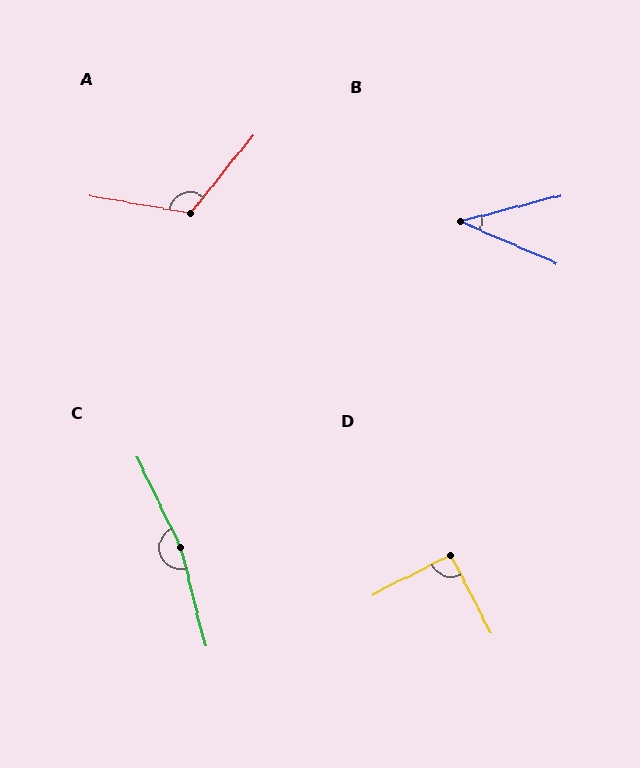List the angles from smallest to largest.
B (38°), D (91°), A (119°), C (169°).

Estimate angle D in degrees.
Approximately 91 degrees.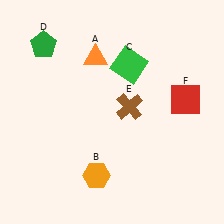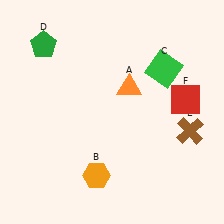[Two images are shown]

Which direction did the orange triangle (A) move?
The orange triangle (A) moved right.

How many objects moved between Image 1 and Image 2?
3 objects moved between the two images.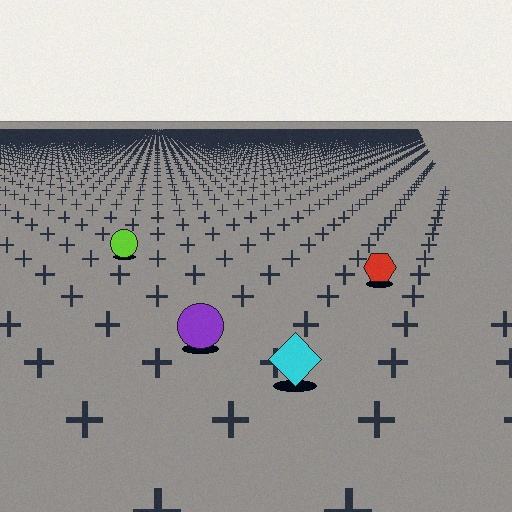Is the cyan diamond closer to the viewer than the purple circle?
Yes. The cyan diamond is closer — you can tell from the texture gradient: the ground texture is coarser near it.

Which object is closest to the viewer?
The cyan diamond is closest. The texture marks near it are larger and more spread out.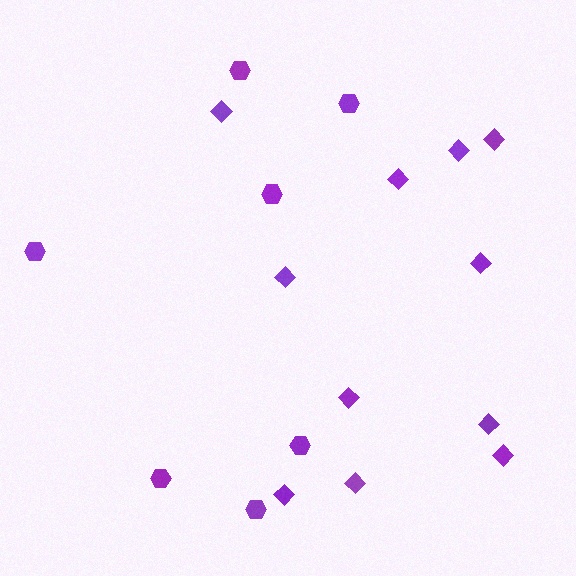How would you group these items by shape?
There are 2 groups: one group of diamonds (11) and one group of hexagons (7).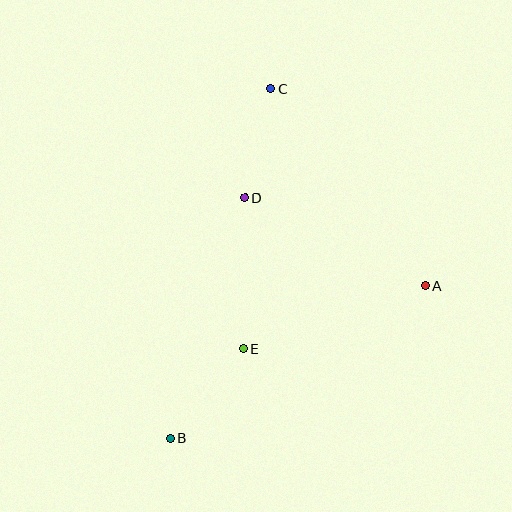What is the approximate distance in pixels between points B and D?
The distance between B and D is approximately 253 pixels.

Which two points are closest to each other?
Points C and D are closest to each other.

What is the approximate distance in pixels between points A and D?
The distance between A and D is approximately 201 pixels.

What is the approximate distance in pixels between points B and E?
The distance between B and E is approximately 116 pixels.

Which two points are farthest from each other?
Points B and C are farthest from each other.